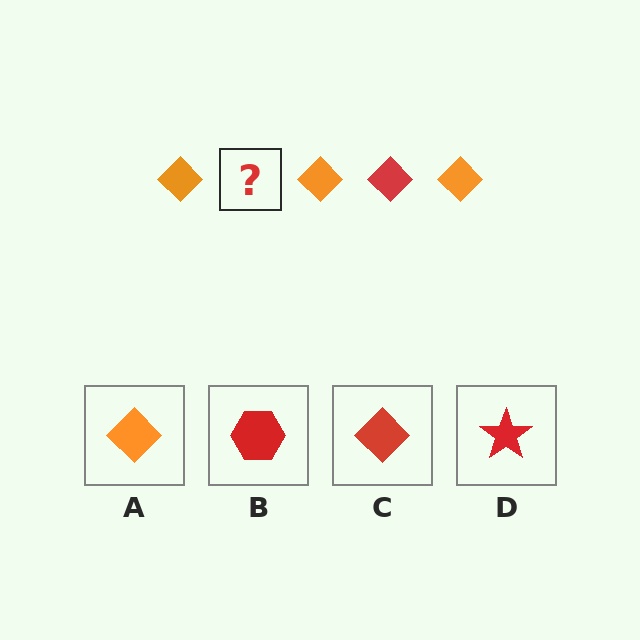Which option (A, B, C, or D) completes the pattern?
C.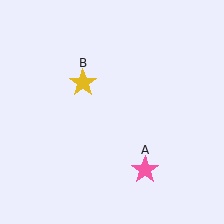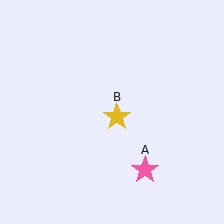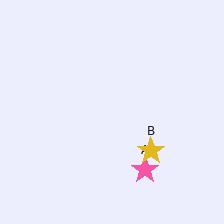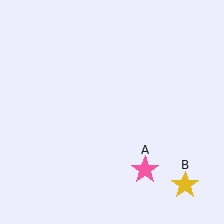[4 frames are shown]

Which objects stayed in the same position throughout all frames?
Pink star (object A) remained stationary.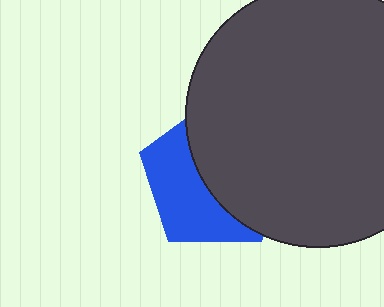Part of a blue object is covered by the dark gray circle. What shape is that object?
It is a pentagon.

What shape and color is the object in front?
The object in front is a dark gray circle.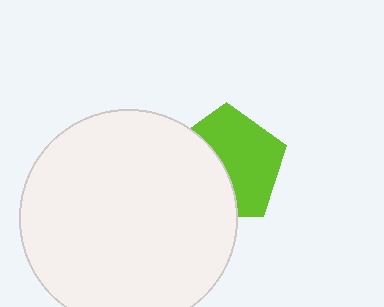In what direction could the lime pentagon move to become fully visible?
The lime pentagon could move right. That would shift it out from behind the white circle entirely.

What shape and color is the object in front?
The object in front is a white circle.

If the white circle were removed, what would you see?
You would see the complete lime pentagon.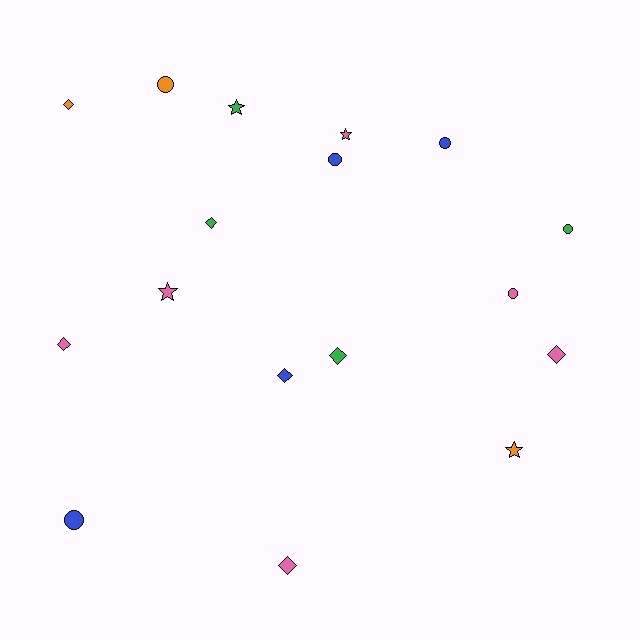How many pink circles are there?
There is 1 pink circle.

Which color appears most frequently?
Pink, with 6 objects.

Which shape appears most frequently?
Diamond, with 7 objects.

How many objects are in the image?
There are 17 objects.